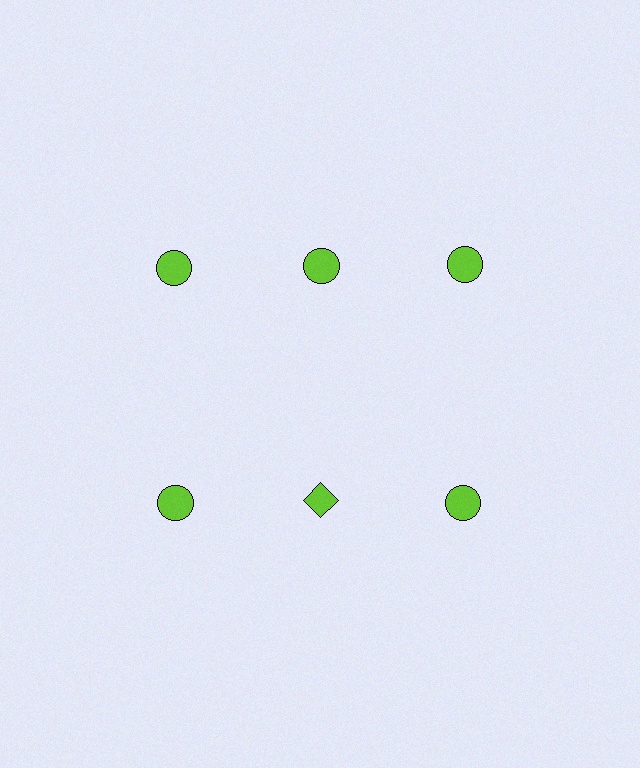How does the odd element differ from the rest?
It has a different shape: diamond instead of circle.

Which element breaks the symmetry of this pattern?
The lime diamond in the second row, second from left column breaks the symmetry. All other shapes are lime circles.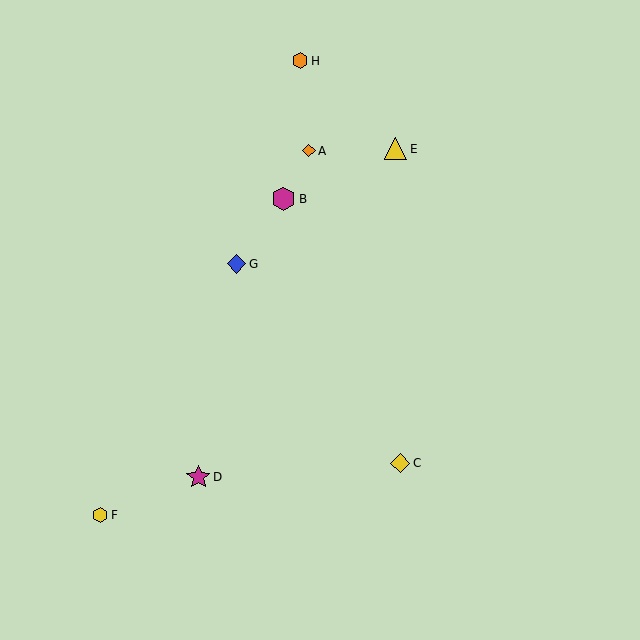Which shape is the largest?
The magenta star (labeled D) is the largest.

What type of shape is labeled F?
Shape F is a yellow hexagon.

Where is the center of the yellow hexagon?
The center of the yellow hexagon is at (100, 515).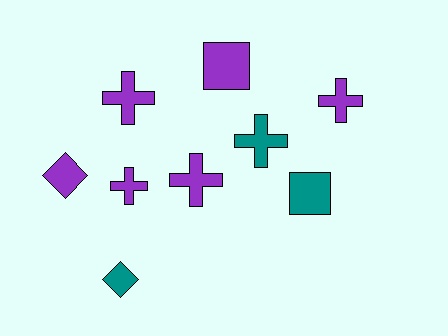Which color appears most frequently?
Purple, with 6 objects.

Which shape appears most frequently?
Cross, with 5 objects.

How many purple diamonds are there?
There is 1 purple diamond.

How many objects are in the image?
There are 9 objects.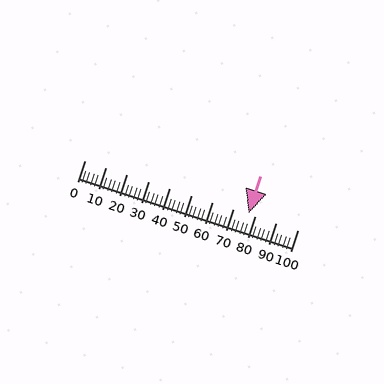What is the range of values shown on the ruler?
The ruler shows values from 0 to 100.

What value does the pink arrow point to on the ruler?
The pink arrow points to approximately 77.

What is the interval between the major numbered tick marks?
The major tick marks are spaced 10 units apart.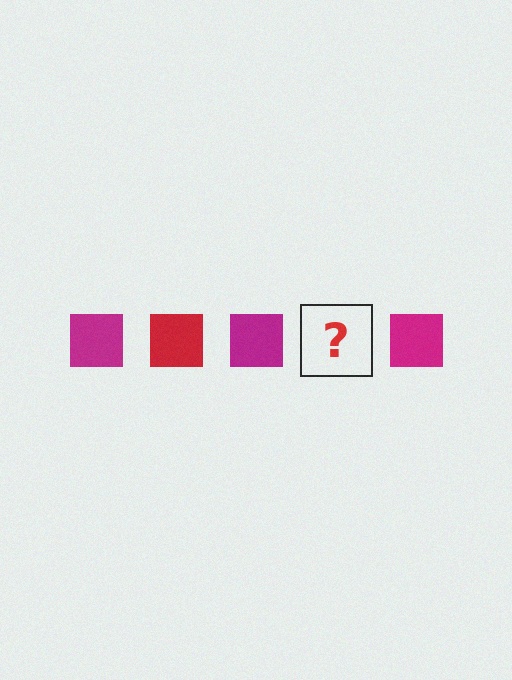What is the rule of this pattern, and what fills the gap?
The rule is that the pattern cycles through magenta, red squares. The gap should be filled with a red square.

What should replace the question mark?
The question mark should be replaced with a red square.